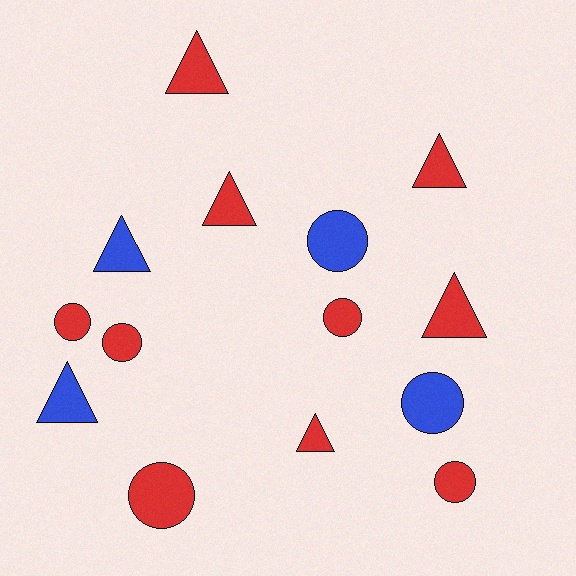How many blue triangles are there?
There are 2 blue triangles.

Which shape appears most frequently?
Circle, with 7 objects.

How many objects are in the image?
There are 14 objects.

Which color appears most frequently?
Red, with 10 objects.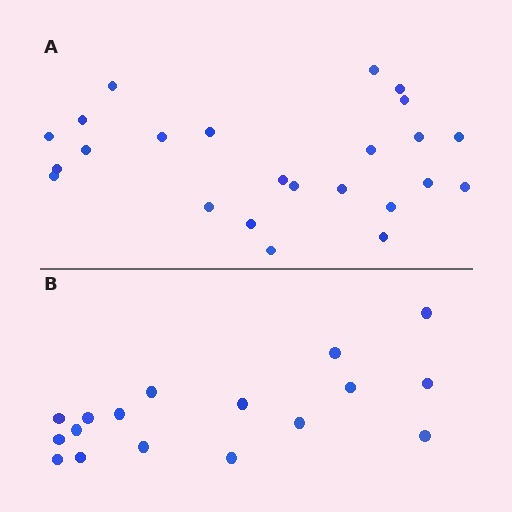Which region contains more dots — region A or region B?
Region A (the top region) has more dots.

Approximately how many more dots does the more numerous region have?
Region A has roughly 8 or so more dots than region B.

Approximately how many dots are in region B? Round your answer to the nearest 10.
About 20 dots. (The exact count is 17, which rounds to 20.)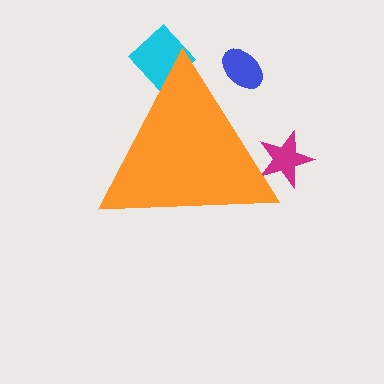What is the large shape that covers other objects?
An orange triangle.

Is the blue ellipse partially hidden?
Yes, the blue ellipse is partially hidden behind the orange triangle.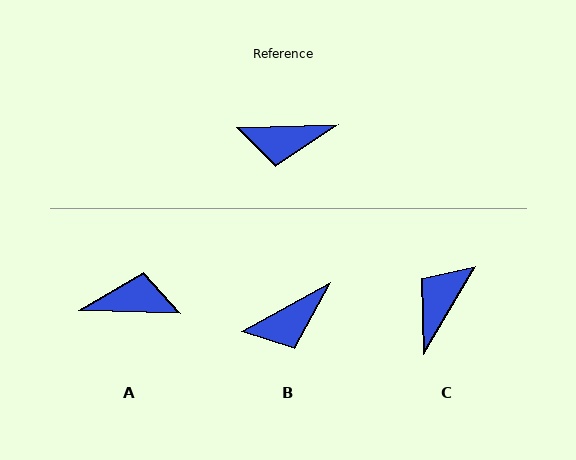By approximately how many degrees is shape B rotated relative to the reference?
Approximately 27 degrees counter-clockwise.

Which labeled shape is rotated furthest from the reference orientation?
A, about 177 degrees away.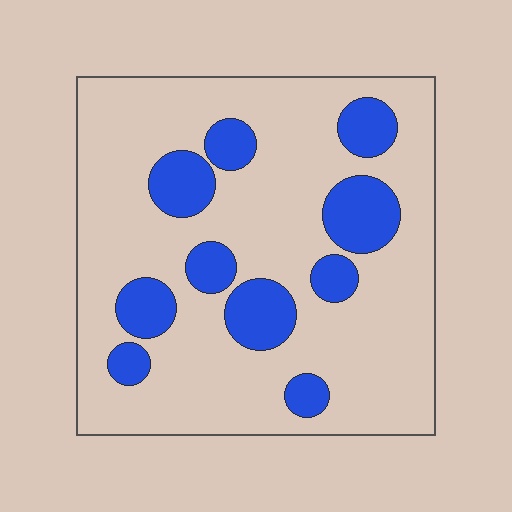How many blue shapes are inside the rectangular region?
10.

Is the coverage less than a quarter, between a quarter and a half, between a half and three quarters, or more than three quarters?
Less than a quarter.